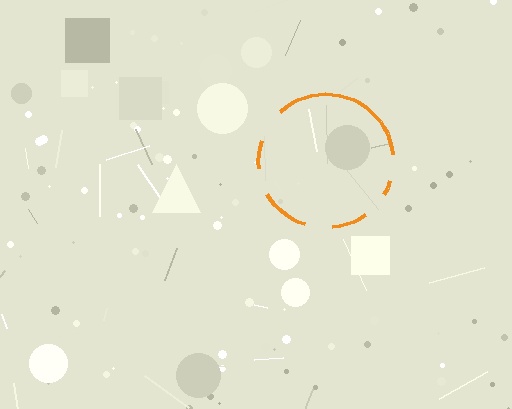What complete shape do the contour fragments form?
The contour fragments form a circle.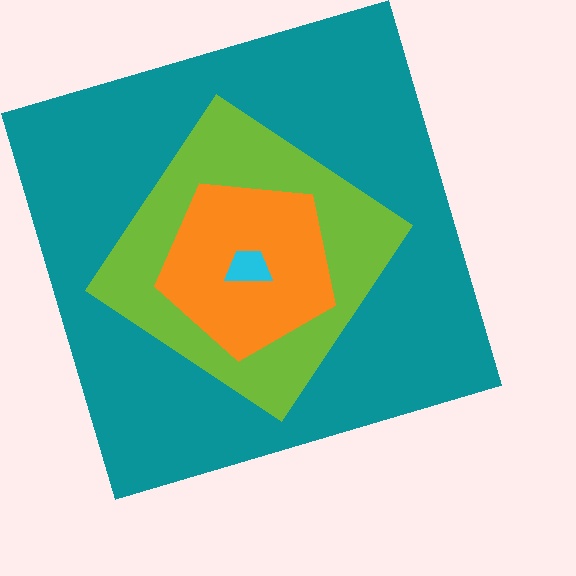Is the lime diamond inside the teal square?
Yes.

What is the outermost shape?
The teal square.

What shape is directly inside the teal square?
The lime diamond.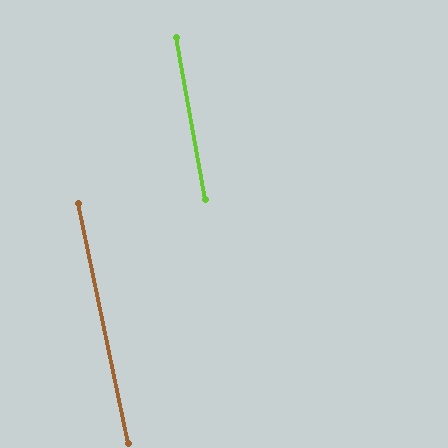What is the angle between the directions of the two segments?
Approximately 1 degree.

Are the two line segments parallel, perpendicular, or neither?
Parallel — their directions differ by only 1.4°.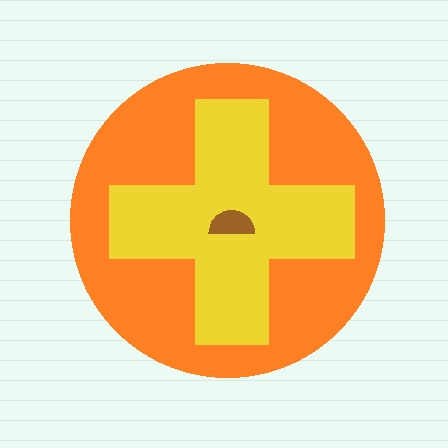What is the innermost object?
The brown semicircle.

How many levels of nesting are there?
3.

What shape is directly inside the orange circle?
The yellow cross.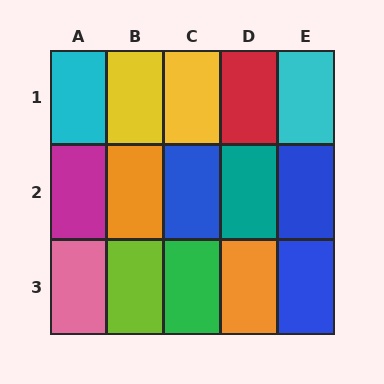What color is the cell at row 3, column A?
Pink.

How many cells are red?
1 cell is red.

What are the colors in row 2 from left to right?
Magenta, orange, blue, teal, blue.